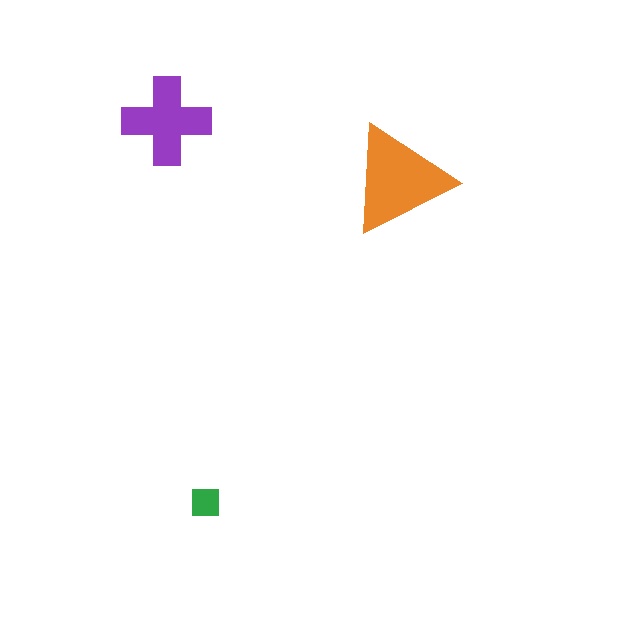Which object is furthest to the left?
The purple cross is leftmost.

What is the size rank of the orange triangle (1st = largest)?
1st.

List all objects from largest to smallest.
The orange triangle, the purple cross, the green square.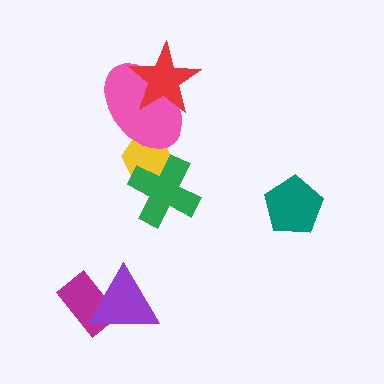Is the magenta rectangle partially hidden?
Yes, it is partially covered by another shape.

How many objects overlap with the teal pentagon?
0 objects overlap with the teal pentagon.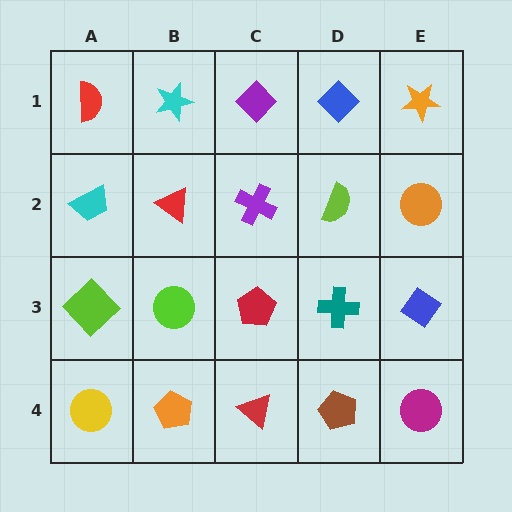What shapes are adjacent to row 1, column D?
A lime semicircle (row 2, column D), a purple diamond (row 1, column C), an orange star (row 1, column E).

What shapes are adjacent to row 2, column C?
A purple diamond (row 1, column C), a red pentagon (row 3, column C), a red triangle (row 2, column B), a lime semicircle (row 2, column D).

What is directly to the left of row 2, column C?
A red triangle.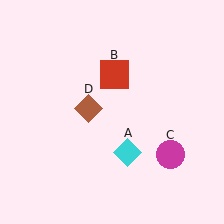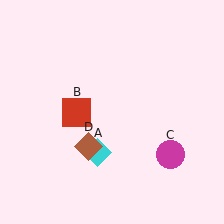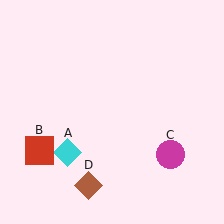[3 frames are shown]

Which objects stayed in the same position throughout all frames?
Magenta circle (object C) remained stationary.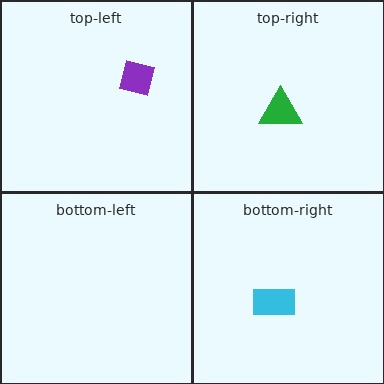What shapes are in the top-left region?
The purple square.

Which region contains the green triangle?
The top-right region.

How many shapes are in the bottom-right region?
1.